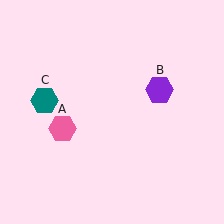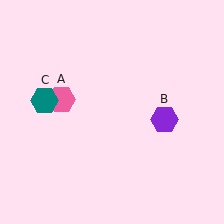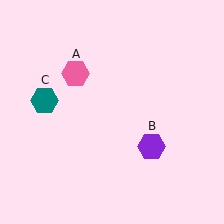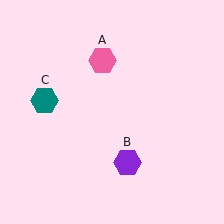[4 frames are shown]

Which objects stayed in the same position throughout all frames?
Teal hexagon (object C) remained stationary.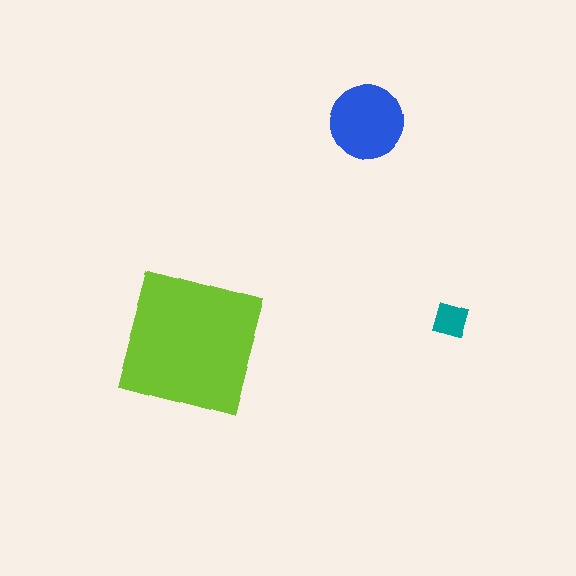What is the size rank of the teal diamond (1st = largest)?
3rd.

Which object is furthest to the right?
The teal diamond is rightmost.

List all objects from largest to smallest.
The lime square, the blue circle, the teal diamond.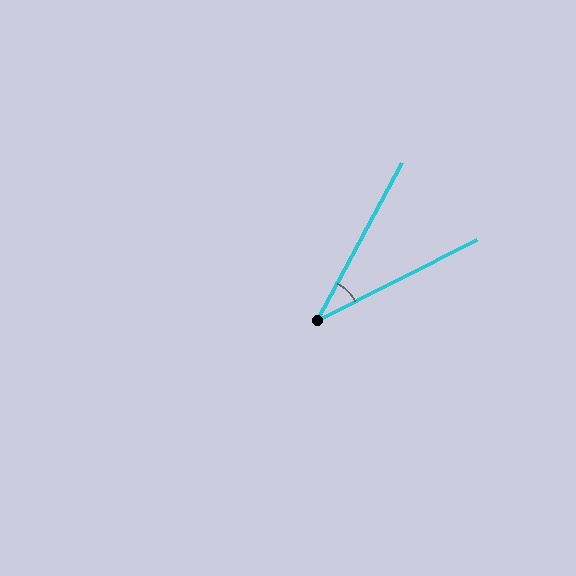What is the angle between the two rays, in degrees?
Approximately 35 degrees.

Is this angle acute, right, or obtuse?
It is acute.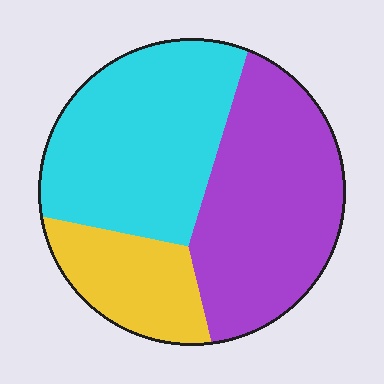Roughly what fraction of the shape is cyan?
Cyan takes up about two fifths (2/5) of the shape.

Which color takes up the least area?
Yellow, at roughly 20%.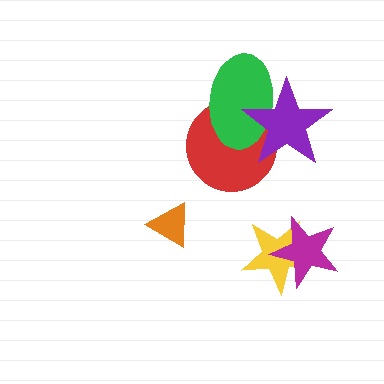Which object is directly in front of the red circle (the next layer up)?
The green ellipse is directly in front of the red circle.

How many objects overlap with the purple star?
2 objects overlap with the purple star.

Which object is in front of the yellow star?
The magenta star is in front of the yellow star.